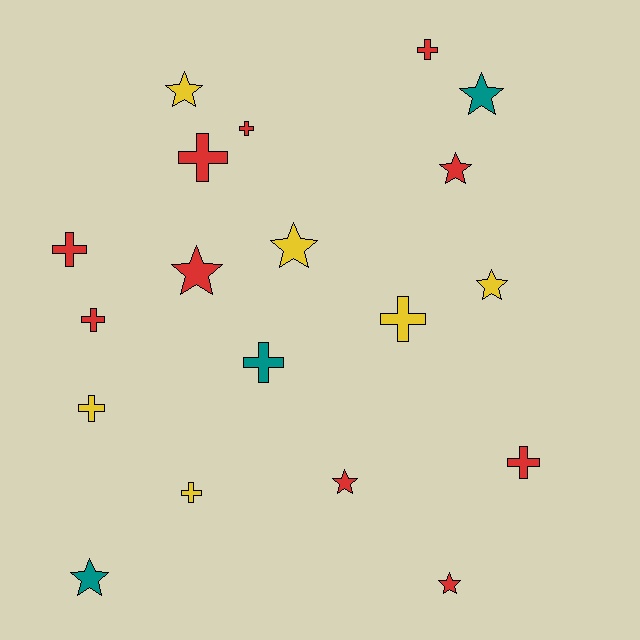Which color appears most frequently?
Red, with 10 objects.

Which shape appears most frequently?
Cross, with 10 objects.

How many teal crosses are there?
There is 1 teal cross.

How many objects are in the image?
There are 19 objects.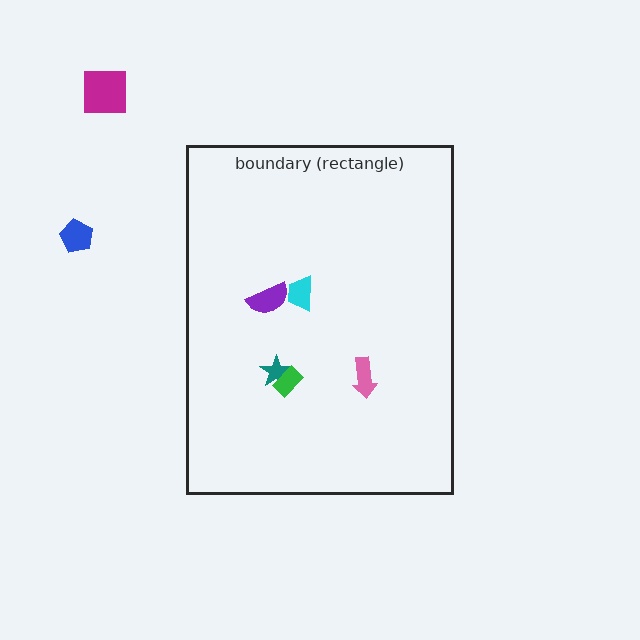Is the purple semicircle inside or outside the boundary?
Inside.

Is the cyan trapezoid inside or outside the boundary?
Inside.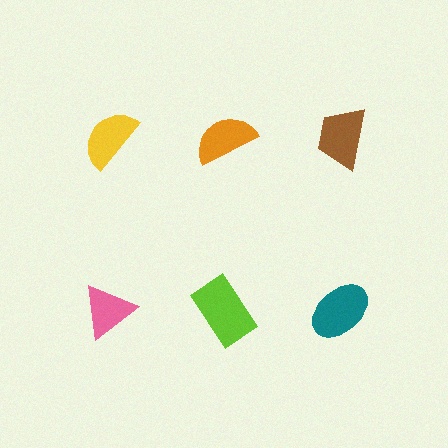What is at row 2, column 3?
A teal ellipse.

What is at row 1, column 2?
An orange semicircle.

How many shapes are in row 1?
3 shapes.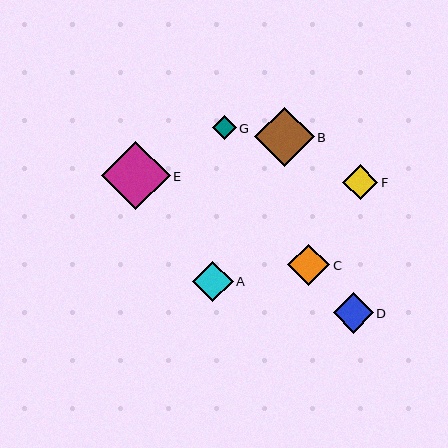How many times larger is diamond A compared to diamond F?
Diamond A is approximately 1.2 times the size of diamond F.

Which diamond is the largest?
Diamond E is the largest with a size of approximately 69 pixels.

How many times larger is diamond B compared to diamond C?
Diamond B is approximately 1.4 times the size of diamond C.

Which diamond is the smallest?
Diamond G is the smallest with a size of approximately 24 pixels.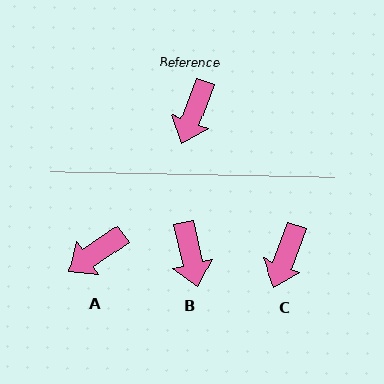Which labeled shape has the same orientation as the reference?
C.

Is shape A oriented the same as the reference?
No, it is off by about 35 degrees.